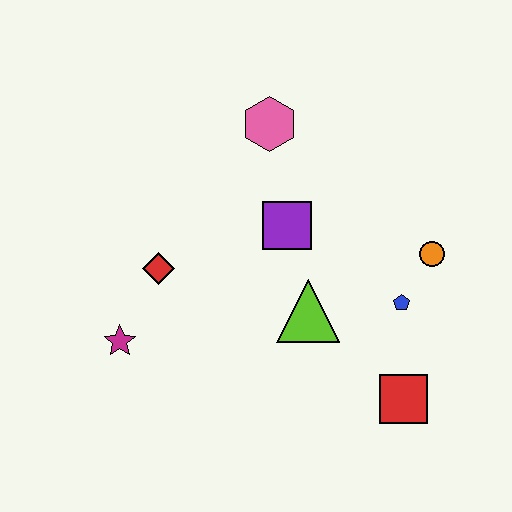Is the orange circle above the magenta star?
Yes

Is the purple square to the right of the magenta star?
Yes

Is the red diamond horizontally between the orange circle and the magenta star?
Yes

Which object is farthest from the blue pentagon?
The magenta star is farthest from the blue pentagon.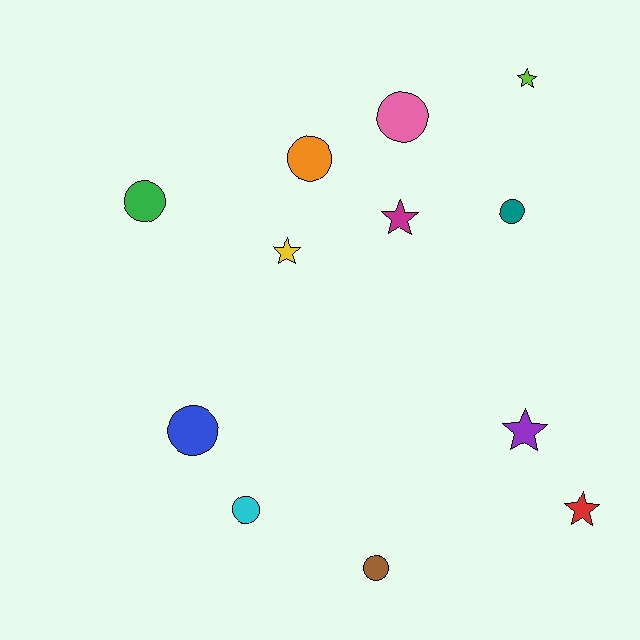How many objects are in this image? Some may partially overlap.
There are 12 objects.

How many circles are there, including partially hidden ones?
There are 7 circles.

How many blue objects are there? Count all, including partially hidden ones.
There is 1 blue object.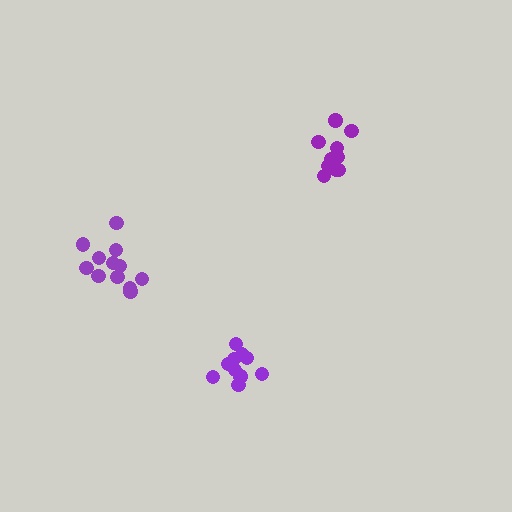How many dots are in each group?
Group 1: 10 dots, Group 2: 10 dots, Group 3: 12 dots (32 total).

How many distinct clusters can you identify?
There are 3 distinct clusters.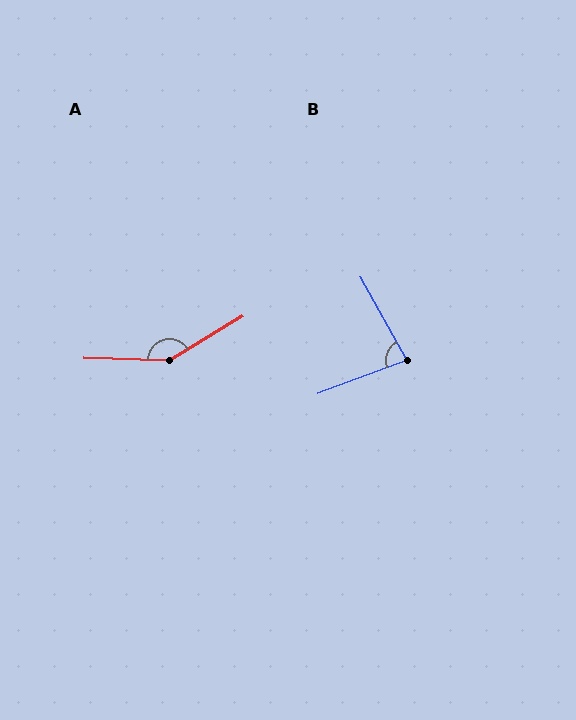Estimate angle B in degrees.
Approximately 81 degrees.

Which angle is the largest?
A, at approximately 147 degrees.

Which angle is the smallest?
B, at approximately 81 degrees.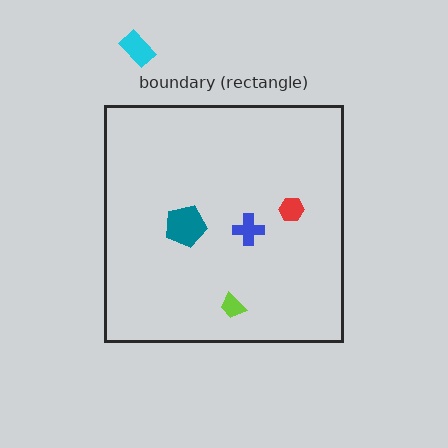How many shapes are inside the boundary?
4 inside, 1 outside.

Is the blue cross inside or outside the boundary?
Inside.